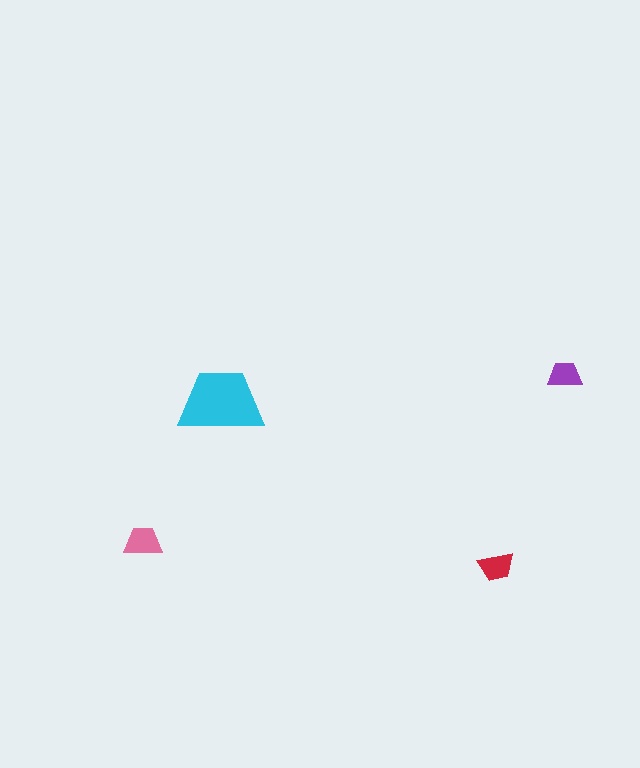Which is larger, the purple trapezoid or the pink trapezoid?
The pink one.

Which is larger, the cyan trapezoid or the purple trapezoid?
The cyan one.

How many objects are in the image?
There are 4 objects in the image.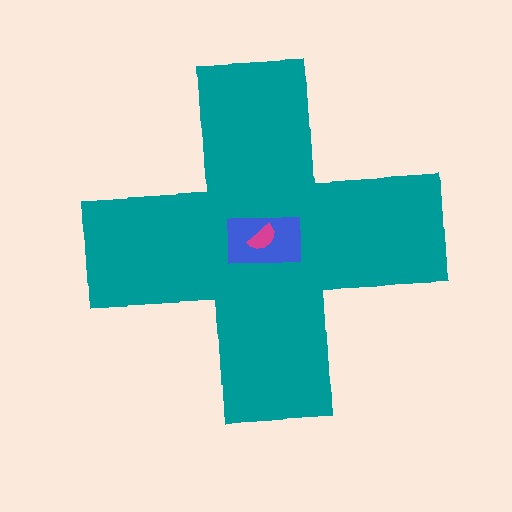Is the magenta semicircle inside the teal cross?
Yes.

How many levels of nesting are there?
3.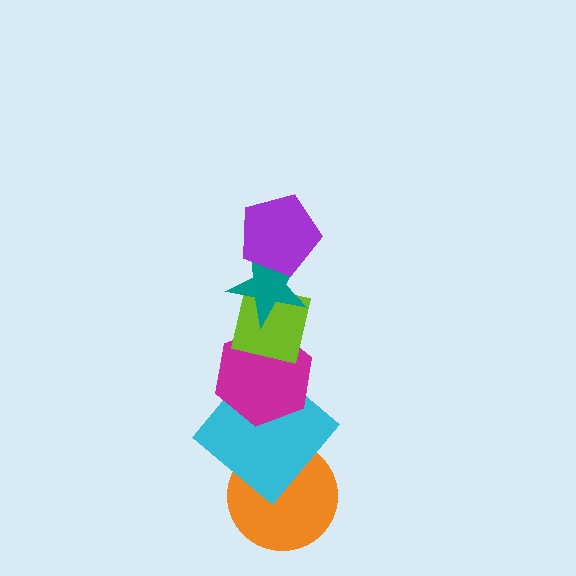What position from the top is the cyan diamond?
The cyan diamond is 5th from the top.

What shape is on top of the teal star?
The purple pentagon is on top of the teal star.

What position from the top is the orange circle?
The orange circle is 6th from the top.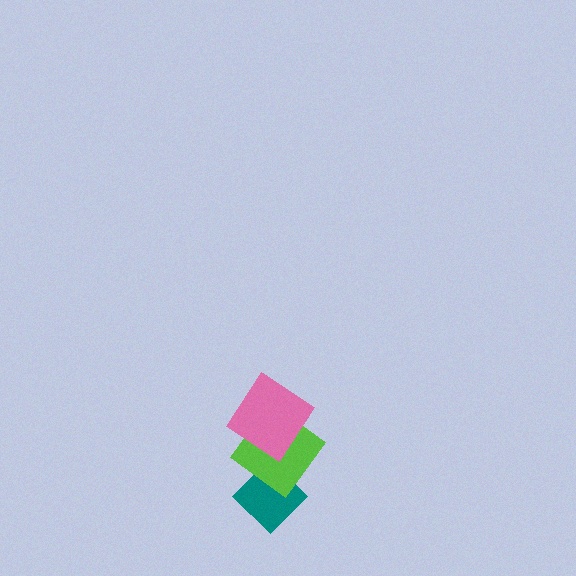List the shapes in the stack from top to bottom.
From top to bottom: the pink diamond, the lime diamond, the teal diamond.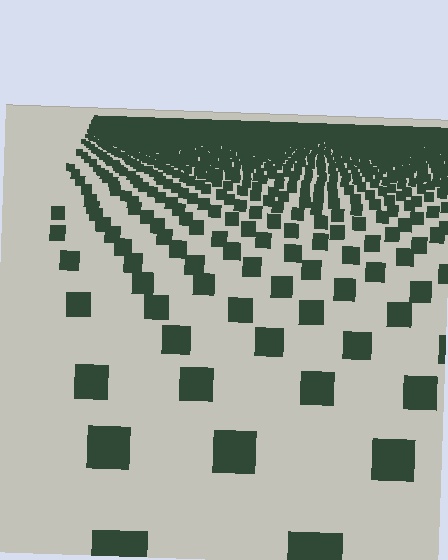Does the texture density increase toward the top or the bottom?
Density increases toward the top.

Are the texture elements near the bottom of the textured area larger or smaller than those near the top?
Larger. Near the bottom, elements are closer to the viewer and appear at a bigger on-screen size.